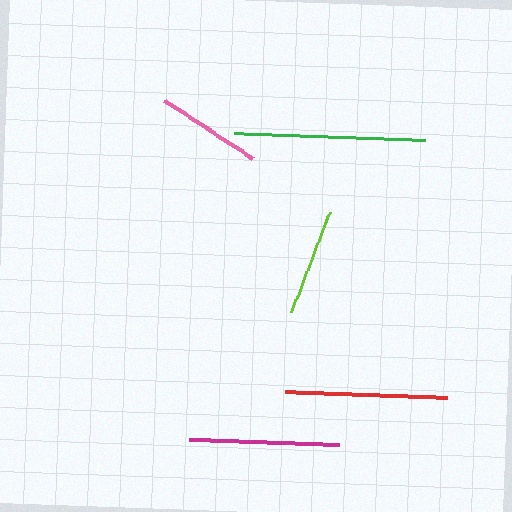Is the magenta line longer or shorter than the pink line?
The magenta line is longer than the pink line.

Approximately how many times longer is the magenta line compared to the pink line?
The magenta line is approximately 1.4 times the length of the pink line.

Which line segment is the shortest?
The pink line is the shortest at approximately 105 pixels.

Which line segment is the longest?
The green line is the longest at approximately 190 pixels.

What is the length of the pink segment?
The pink segment is approximately 105 pixels long.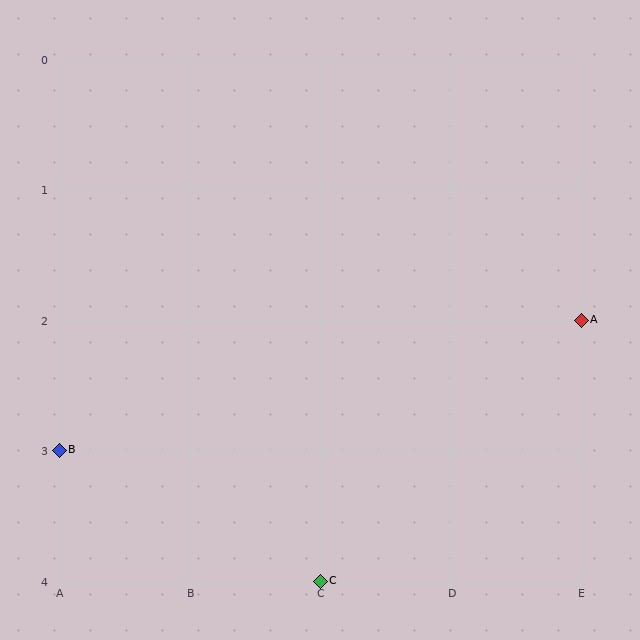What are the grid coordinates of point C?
Point C is at grid coordinates (C, 4).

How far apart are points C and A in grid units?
Points C and A are 2 columns and 2 rows apart (about 2.8 grid units diagonally).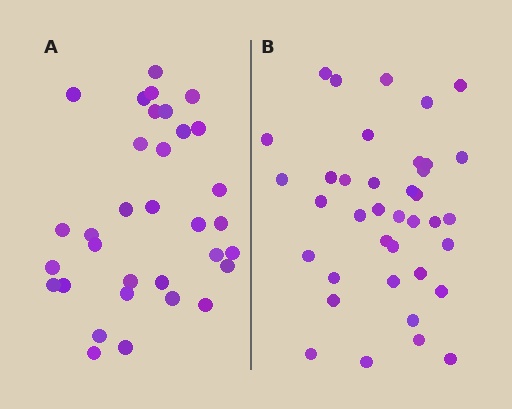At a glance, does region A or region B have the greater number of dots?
Region B (the right region) has more dots.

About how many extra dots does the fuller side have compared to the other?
Region B has about 5 more dots than region A.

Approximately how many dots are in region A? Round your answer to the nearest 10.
About 30 dots. (The exact count is 33, which rounds to 30.)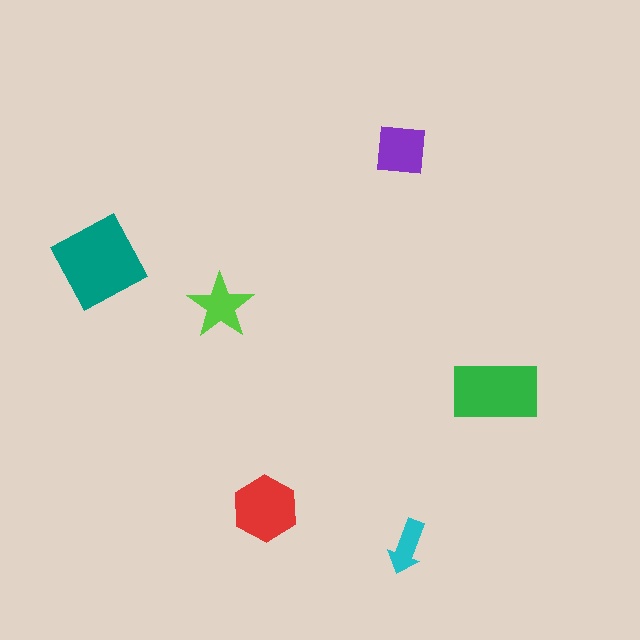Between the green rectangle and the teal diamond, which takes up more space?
The teal diamond.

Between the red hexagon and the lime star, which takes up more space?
The red hexagon.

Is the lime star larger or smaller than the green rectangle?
Smaller.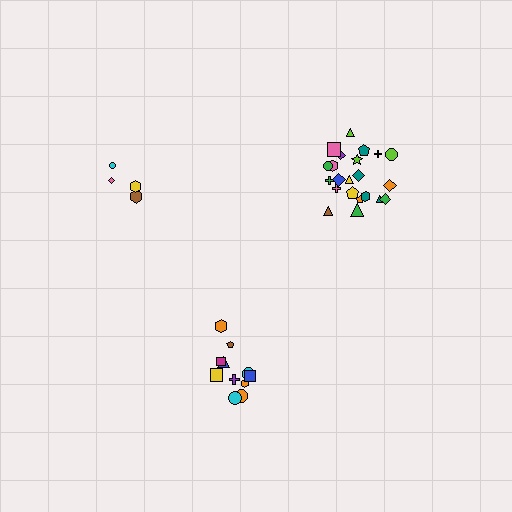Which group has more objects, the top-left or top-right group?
The top-right group.